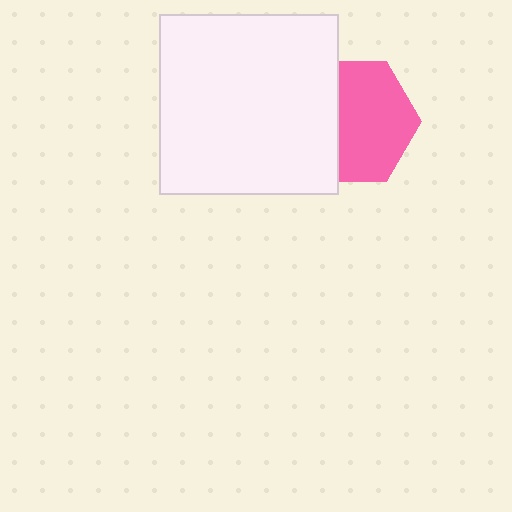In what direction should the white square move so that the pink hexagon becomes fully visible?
The white square should move left. That is the shortest direction to clear the overlap and leave the pink hexagon fully visible.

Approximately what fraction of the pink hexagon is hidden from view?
Roughly 38% of the pink hexagon is hidden behind the white square.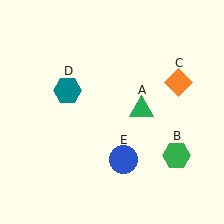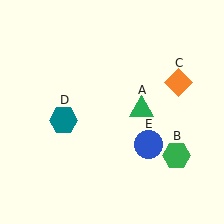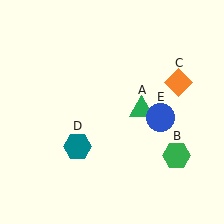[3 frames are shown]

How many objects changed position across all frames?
2 objects changed position: teal hexagon (object D), blue circle (object E).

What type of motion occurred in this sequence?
The teal hexagon (object D), blue circle (object E) rotated counterclockwise around the center of the scene.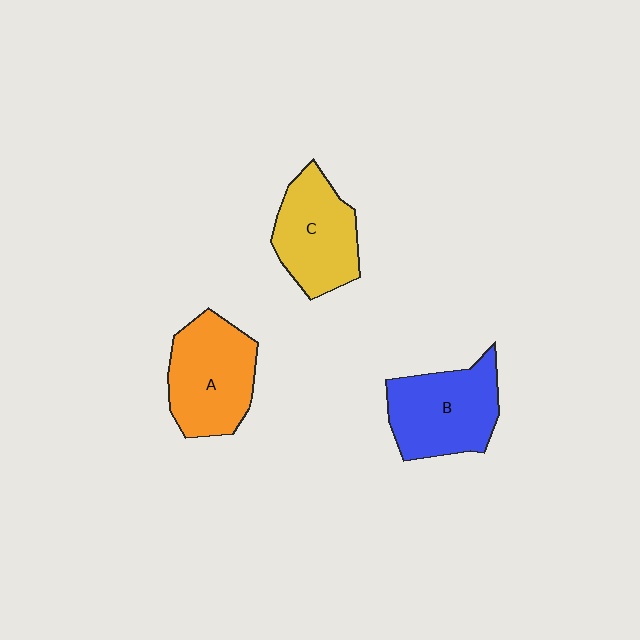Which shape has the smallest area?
Shape C (yellow).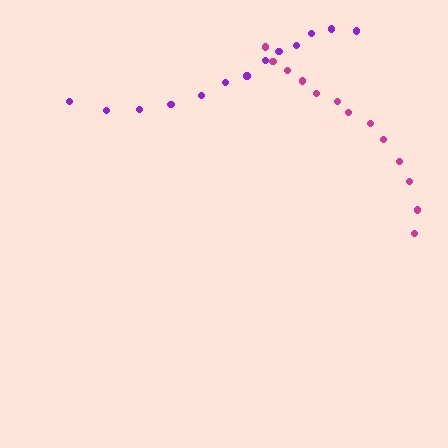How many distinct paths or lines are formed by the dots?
There are 2 distinct paths.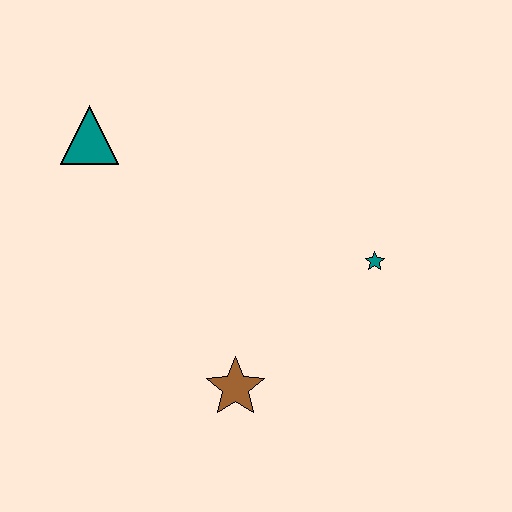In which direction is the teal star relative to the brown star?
The teal star is to the right of the brown star.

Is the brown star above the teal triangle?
No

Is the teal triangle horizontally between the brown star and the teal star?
No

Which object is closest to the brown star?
The teal star is closest to the brown star.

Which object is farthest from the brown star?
The teal triangle is farthest from the brown star.